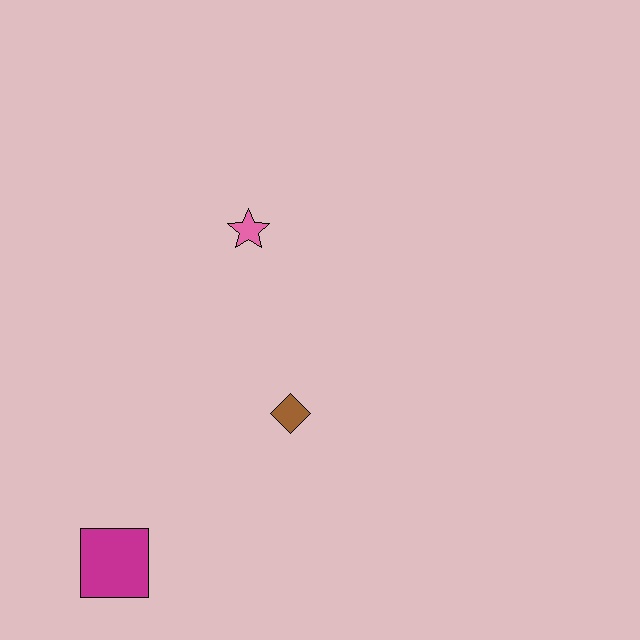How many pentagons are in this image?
There are no pentagons.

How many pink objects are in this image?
There is 1 pink object.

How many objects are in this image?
There are 3 objects.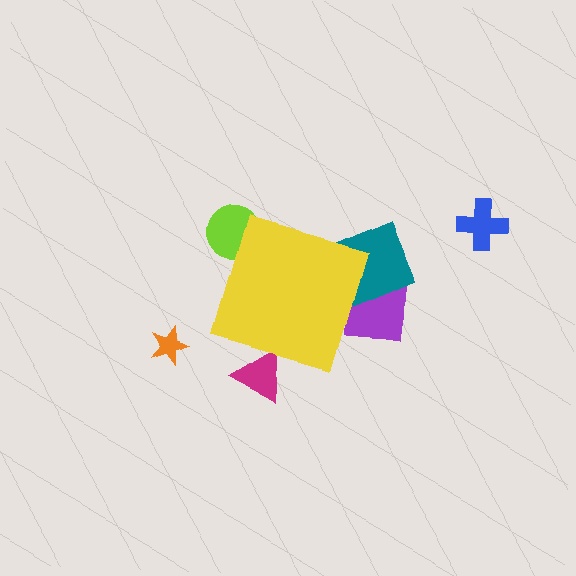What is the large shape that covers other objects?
A yellow diamond.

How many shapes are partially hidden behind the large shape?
4 shapes are partially hidden.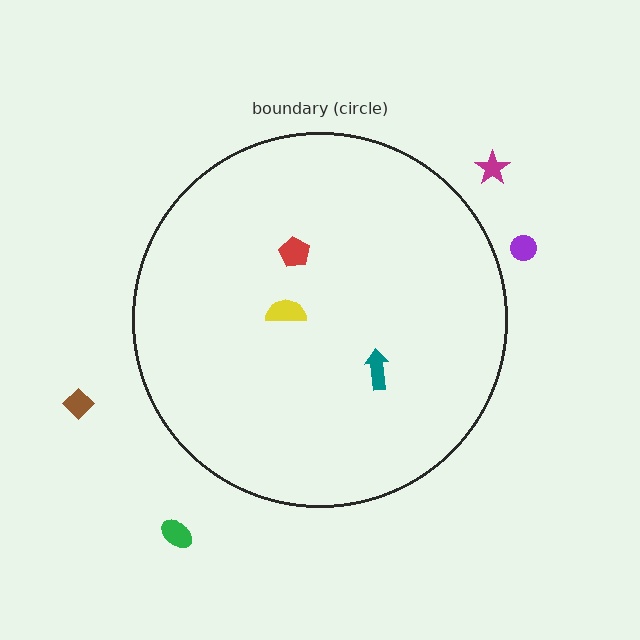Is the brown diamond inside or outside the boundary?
Outside.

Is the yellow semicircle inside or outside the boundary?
Inside.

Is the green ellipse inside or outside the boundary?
Outside.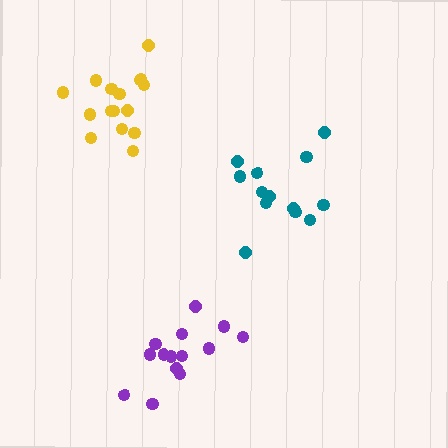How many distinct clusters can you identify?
There are 3 distinct clusters.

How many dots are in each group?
Group 1: 16 dots, Group 2: 13 dots, Group 3: 14 dots (43 total).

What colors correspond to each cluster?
The clusters are colored: yellow, teal, purple.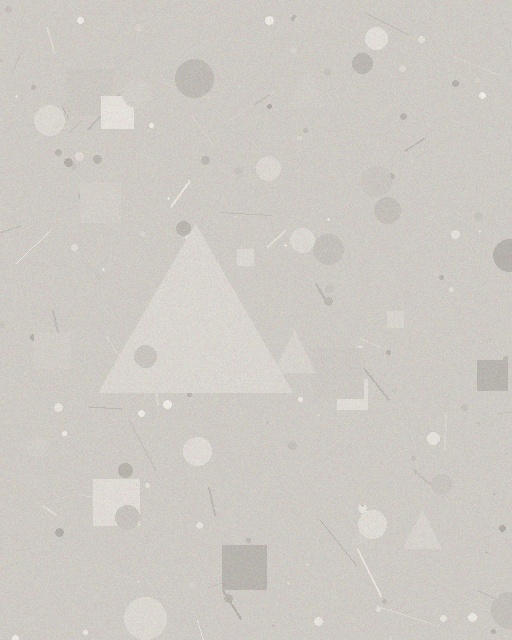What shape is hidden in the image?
A triangle is hidden in the image.